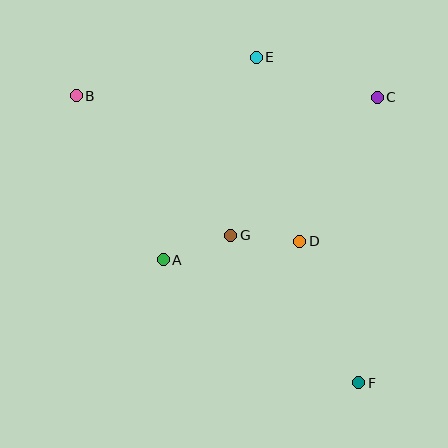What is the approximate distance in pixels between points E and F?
The distance between E and F is approximately 341 pixels.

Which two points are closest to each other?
Points D and G are closest to each other.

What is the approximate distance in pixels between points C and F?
The distance between C and F is approximately 286 pixels.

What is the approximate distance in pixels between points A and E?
The distance between A and E is approximately 223 pixels.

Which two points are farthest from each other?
Points B and F are farthest from each other.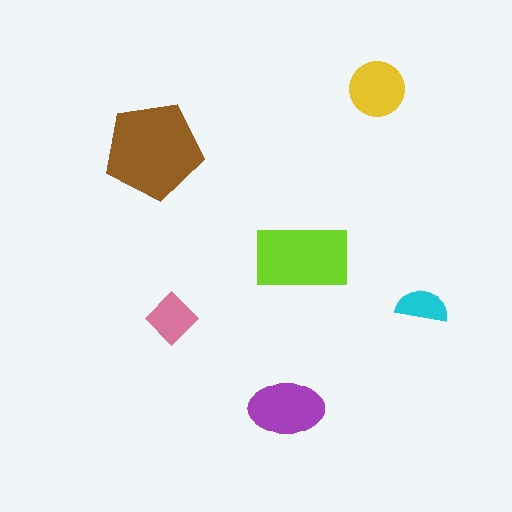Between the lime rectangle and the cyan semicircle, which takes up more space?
The lime rectangle.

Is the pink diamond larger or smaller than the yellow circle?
Smaller.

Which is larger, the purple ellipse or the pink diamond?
The purple ellipse.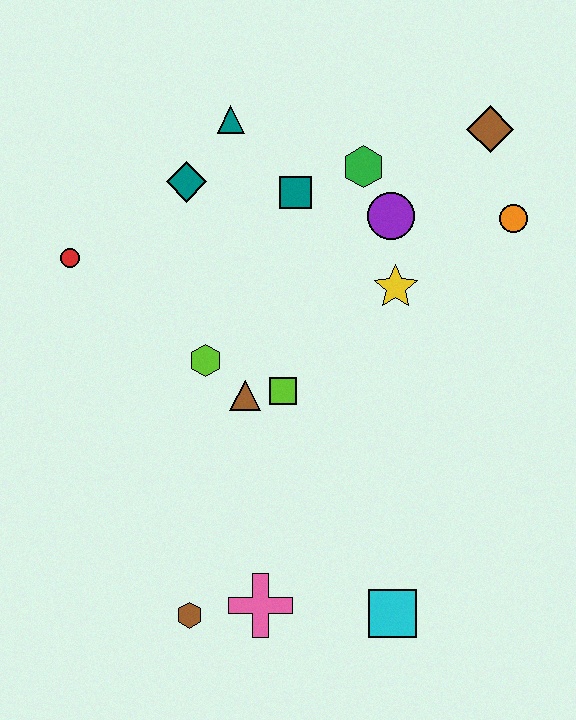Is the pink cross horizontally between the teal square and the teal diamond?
Yes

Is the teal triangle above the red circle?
Yes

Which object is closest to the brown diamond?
The orange circle is closest to the brown diamond.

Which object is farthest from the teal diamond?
The cyan square is farthest from the teal diamond.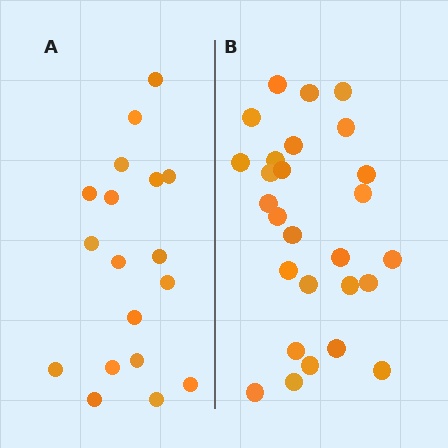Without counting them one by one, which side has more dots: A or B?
Region B (the right region) has more dots.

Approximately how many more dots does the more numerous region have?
Region B has roughly 8 or so more dots than region A.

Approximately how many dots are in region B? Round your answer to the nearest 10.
About 30 dots. (The exact count is 27, which rounds to 30.)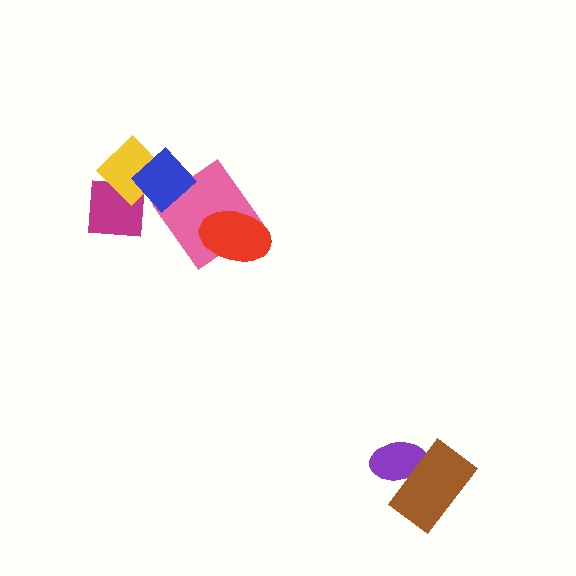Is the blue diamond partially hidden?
No, no other shape covers it.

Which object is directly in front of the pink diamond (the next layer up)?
The red ellipse is directly in front of the pink diamond.